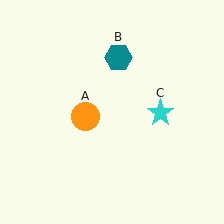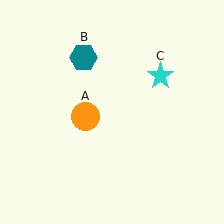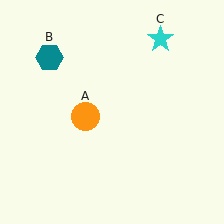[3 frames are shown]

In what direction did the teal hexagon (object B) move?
The teal hexagon (object B) moved left.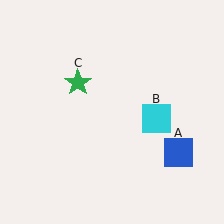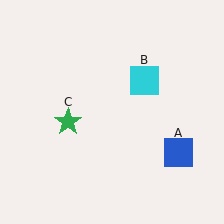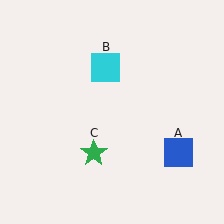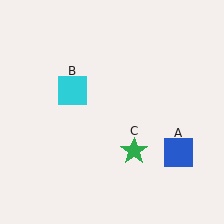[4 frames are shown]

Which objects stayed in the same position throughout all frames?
Blue square (object A) remained stationary.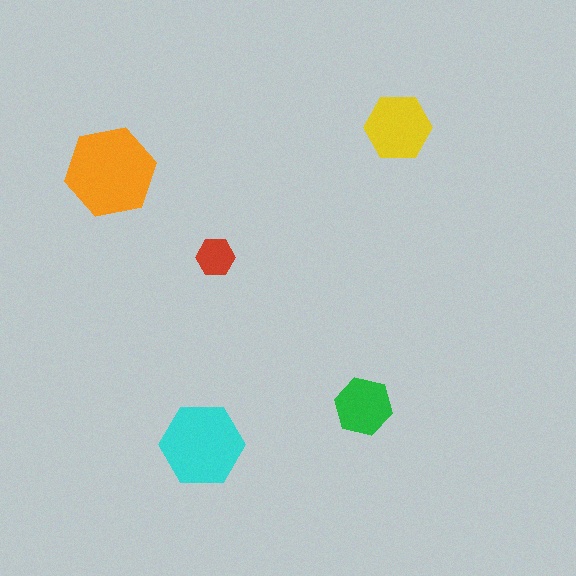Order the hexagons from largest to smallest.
the orange one, the cyan one, the yellow one, the green one, the red one.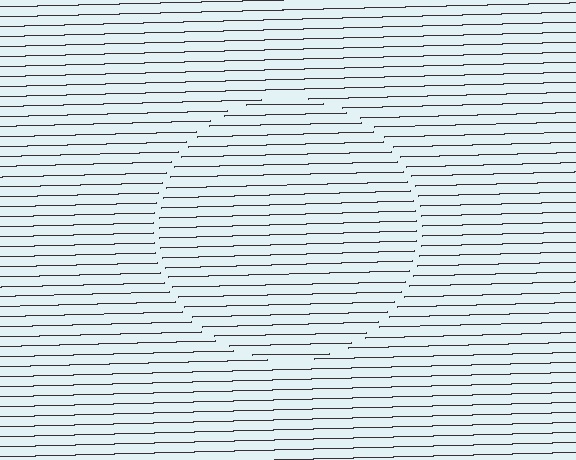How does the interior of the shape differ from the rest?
The interior of the shape contains the same grating, shifted by half a period — the contour is defined by the phase discontinuity where line-ends from the inner and outer gratings abut.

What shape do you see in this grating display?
An illusory circle. The interior of the shape contains the same grating, shifted by half a period — the contour is defined by the phase discontinuity where line-ends from the inner and outer gratings abut.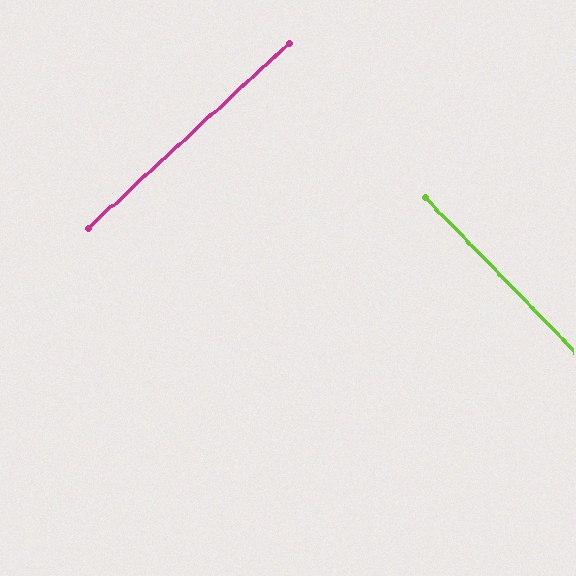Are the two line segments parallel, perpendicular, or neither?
Perpendicular — they meet at approximately 88°.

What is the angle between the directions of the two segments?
Approximately 88 degrees.